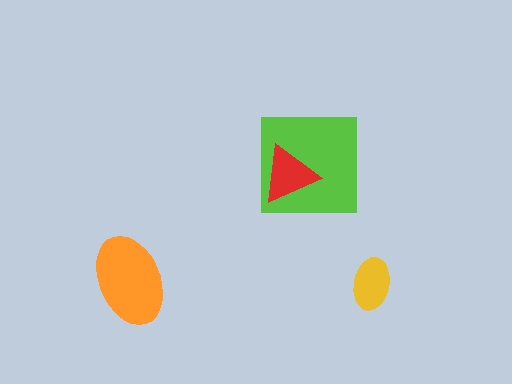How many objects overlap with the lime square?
1 object overlaps with the lime square.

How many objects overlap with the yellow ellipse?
0 objects overlap with the yellow ellipse.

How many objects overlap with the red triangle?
1 object overlaps with the red triangle.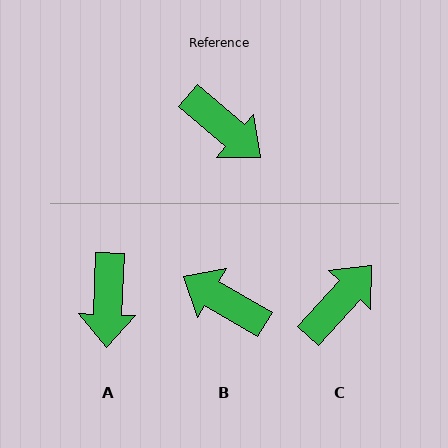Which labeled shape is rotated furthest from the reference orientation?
B, about 170 degrees away.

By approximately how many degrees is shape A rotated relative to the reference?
Approximately 52 degrees clockwise.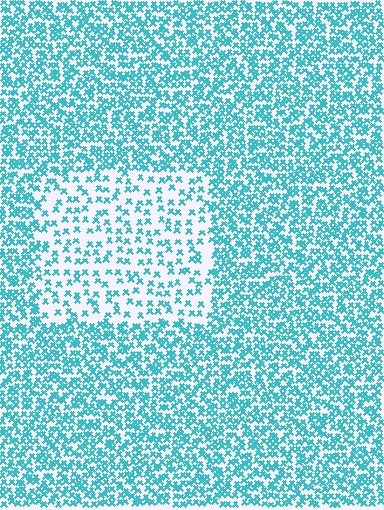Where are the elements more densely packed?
The elements are more densely packed outside the rectangle boundary.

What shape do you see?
I see a rectangle.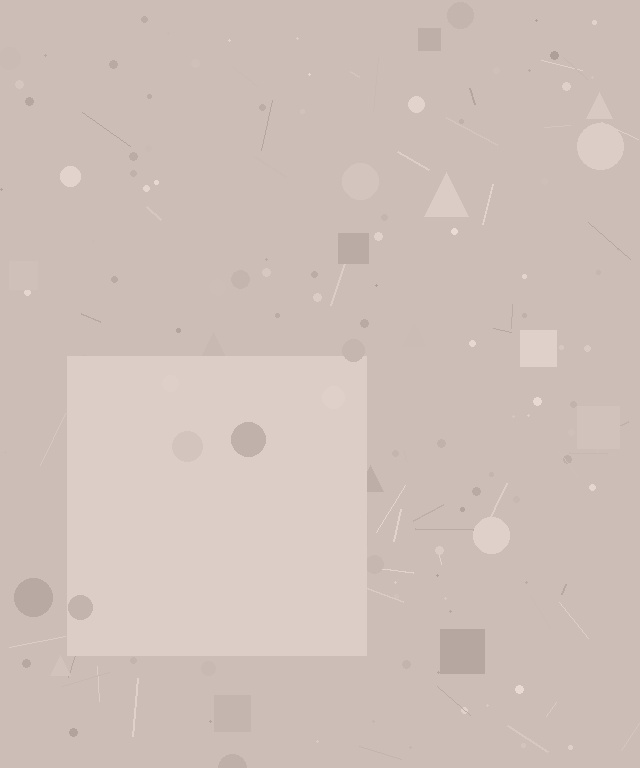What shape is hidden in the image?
A square is hidden in the image.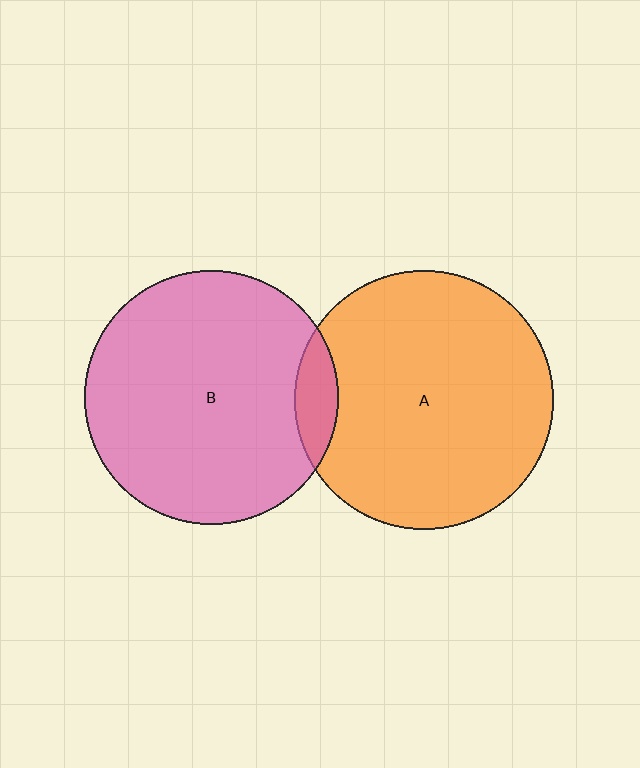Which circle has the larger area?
Circle A (orange).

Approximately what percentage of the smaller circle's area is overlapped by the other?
Approximately 10%.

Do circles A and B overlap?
Yes.